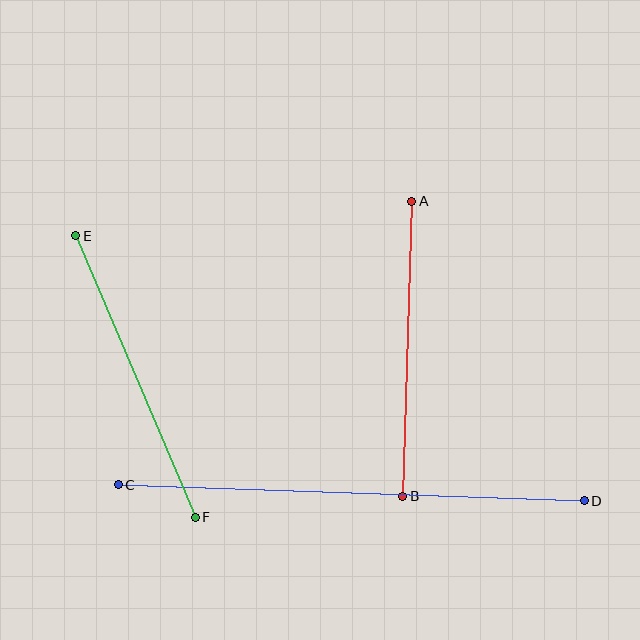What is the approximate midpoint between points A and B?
The midpoint is at approximately (407, 349) pixels.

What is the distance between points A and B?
The distance is approximately 295 pixels.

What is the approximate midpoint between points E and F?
The midpoint is at approximately (135, 377) pixels.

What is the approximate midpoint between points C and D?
The midpoint is at approximately (351, 493) pixels.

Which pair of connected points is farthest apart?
Points C and D are farthest apart.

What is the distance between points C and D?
The distance is approximately 466 pixels.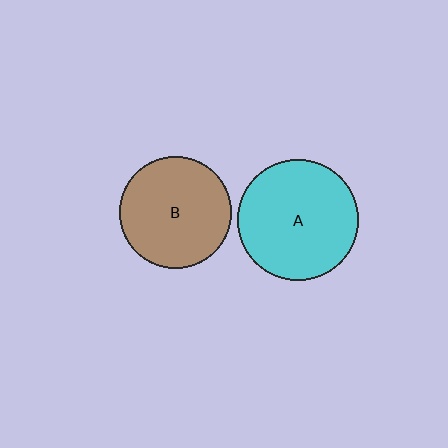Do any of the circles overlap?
No, none of the circles overlap.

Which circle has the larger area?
Circle A (cyan).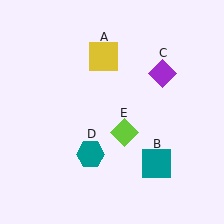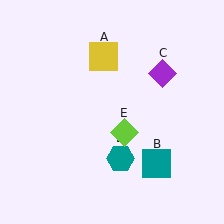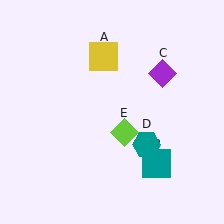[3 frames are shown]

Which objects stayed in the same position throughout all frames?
Yellow square (object A) and teal square (object B) and purple diamond (object C) and lime diamond (object E) remained stationary.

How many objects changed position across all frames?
1 object changed position: teal hexagon (object D).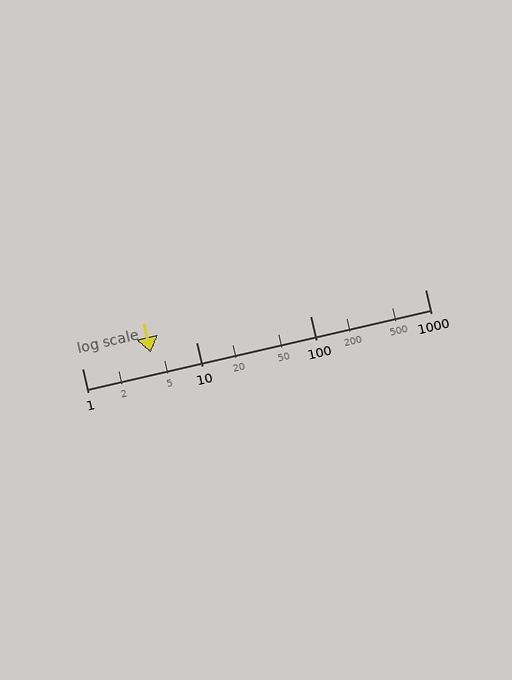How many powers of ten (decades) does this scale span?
The scale spans 3 decades, from 1 to 1000.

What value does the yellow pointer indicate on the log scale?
The pointer indicates approximately 4.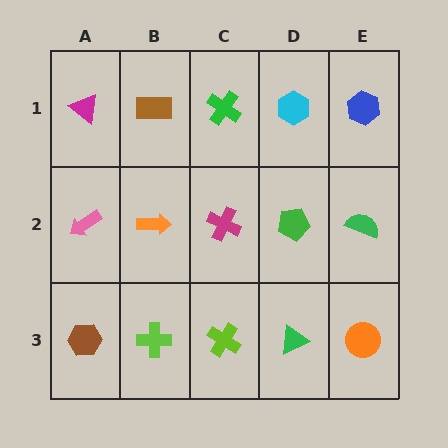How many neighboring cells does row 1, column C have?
3.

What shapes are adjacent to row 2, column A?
A magenta triangle (row 1, column A), a brown hexagon (row 3, column A), an orange arrow (row 2, column B).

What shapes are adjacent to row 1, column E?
A green semicircle (row 2, column E), a cyan hexagon (row 1, column D).